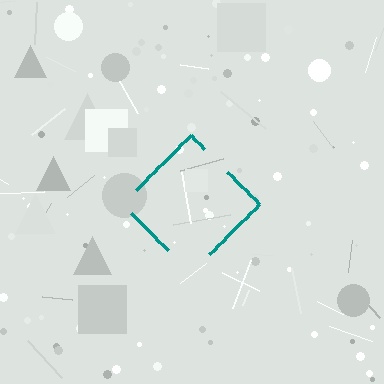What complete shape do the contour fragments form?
The contour fragments form a diamond.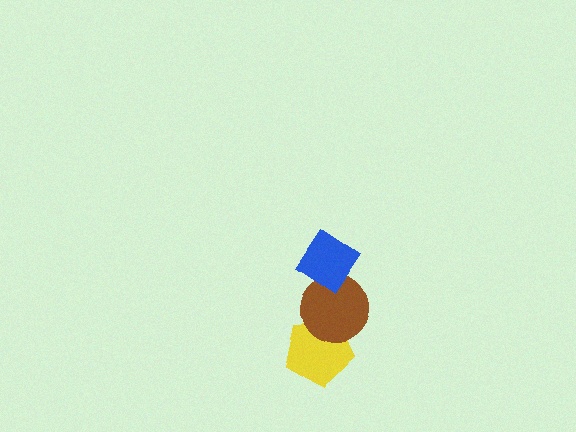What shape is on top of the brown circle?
The blue diamond is on top of the brown circle.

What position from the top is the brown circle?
The brown circle is 2nd from the top.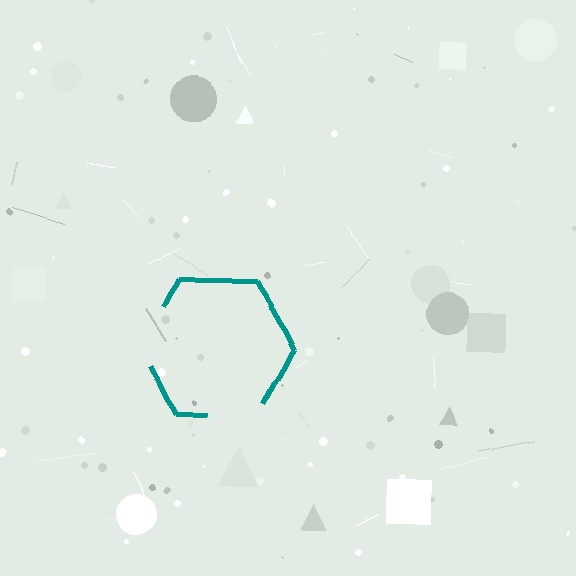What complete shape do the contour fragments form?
The contour fragments form a hexagon.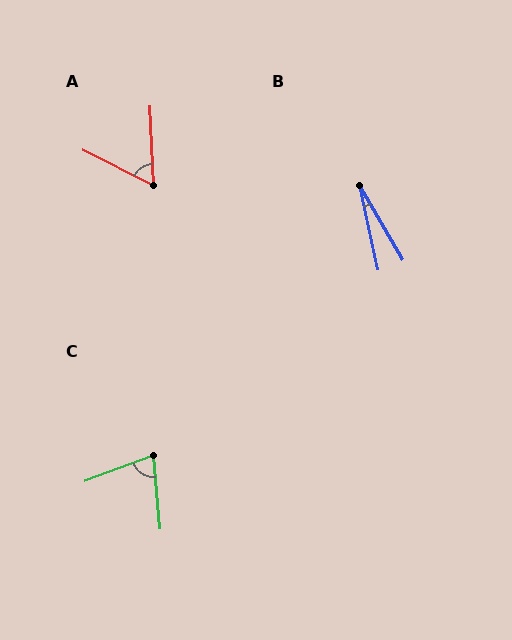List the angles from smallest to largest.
B (18°), A (61°), C (75°).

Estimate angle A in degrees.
Approximately 61 degrees.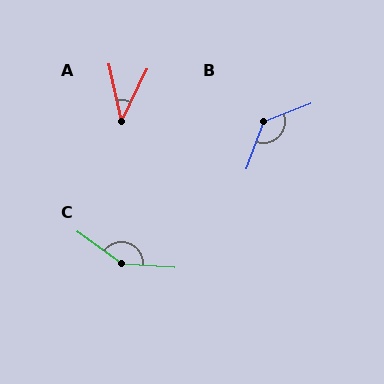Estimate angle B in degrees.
Approximately 131 degrees.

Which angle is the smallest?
A, at approximately 38 degrees.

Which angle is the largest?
C, at approximately 148 degrees.